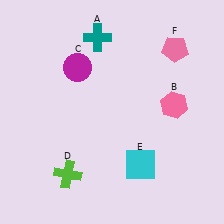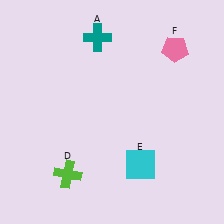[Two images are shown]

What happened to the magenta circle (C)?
The magenta circle (C) was removed in Image 2. It was in the top-left area of Image 1.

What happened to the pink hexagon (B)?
The pink hexagon (B) was removed in Image 2. It was in the top-right area of Image 1.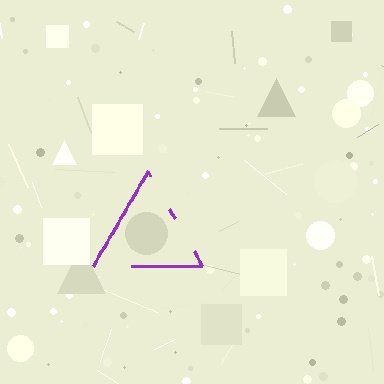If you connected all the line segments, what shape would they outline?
They would outline a triangle.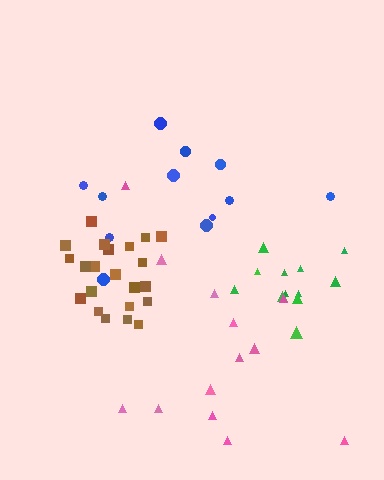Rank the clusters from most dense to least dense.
brown, green, pink, blue.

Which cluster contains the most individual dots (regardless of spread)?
Brown (22).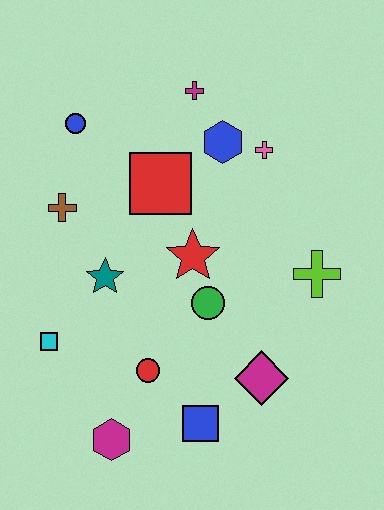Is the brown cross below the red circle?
No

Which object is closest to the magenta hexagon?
The red circle is closest to the magenta hexagon.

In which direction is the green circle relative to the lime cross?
The green circle is to the left of the lime cross.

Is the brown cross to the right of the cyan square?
Yes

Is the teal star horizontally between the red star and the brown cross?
Yes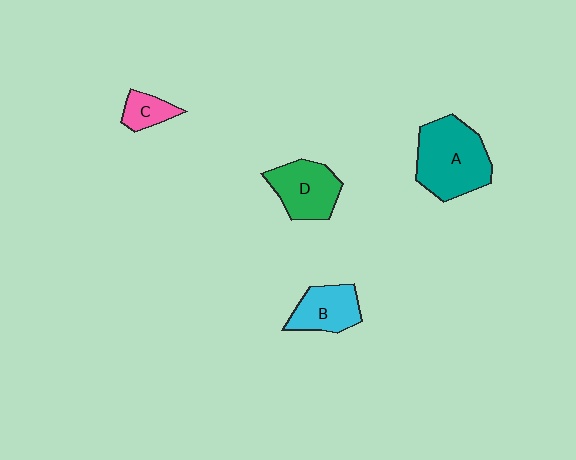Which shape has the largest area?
Shape A (teal).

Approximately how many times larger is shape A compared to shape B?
Approximately 1.7 times.